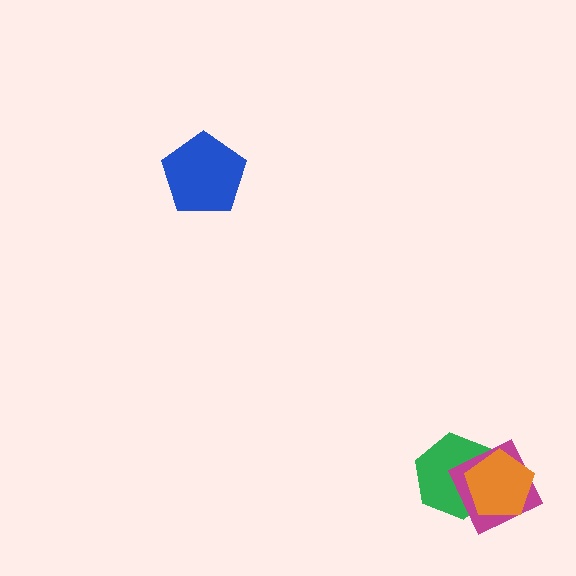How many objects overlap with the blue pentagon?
0 objects overlap with the blue pentagon.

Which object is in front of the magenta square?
The orange pentagon is in front of the magenta square.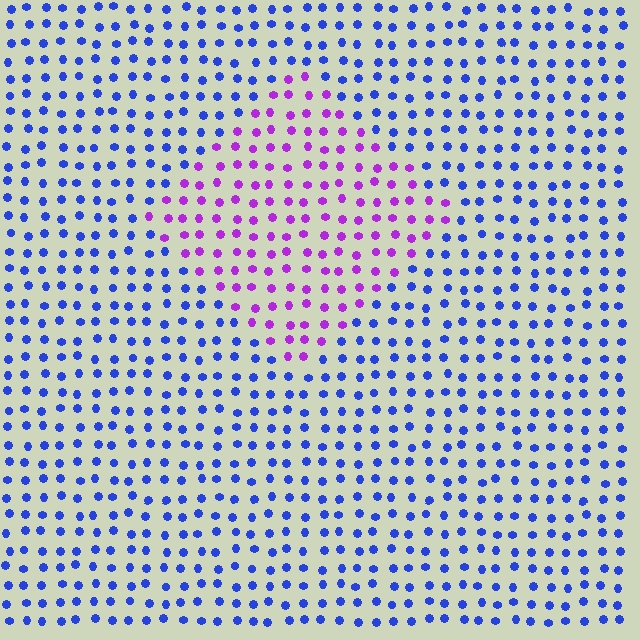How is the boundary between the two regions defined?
The boundary is defined purely by a slight shift in hue (about 55 degrees). Spacing, size, and orientation are identical on both sides.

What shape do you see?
I see a diamond.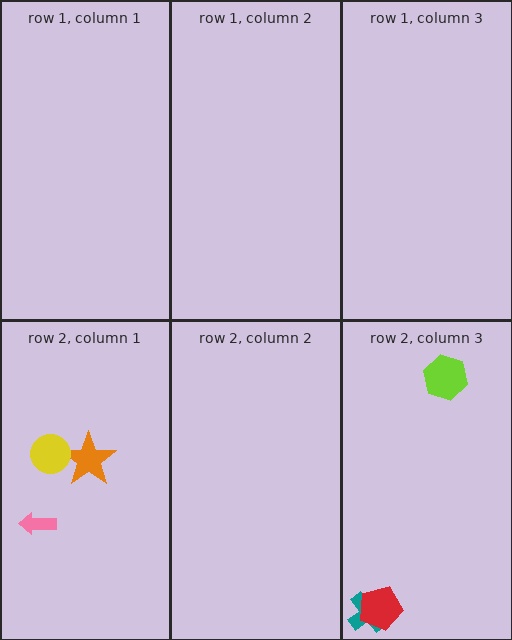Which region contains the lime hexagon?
The row 2, column 3 region.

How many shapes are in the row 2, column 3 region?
3.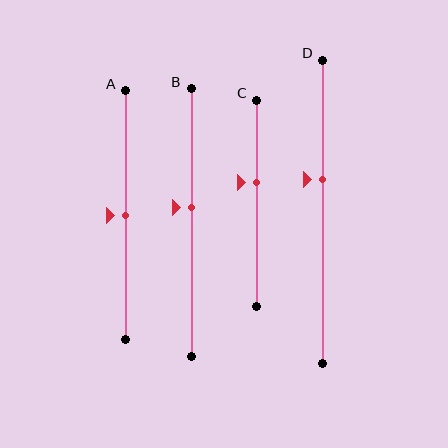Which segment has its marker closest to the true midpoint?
Segment A has its marker closest to the true midpoint.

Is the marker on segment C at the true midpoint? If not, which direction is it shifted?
No, the marker on segment C is shifted upward by about 10% of the segment length.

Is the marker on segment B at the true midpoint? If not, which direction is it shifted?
No, the marker on segment B is shifted upward by about 6% of the segment length.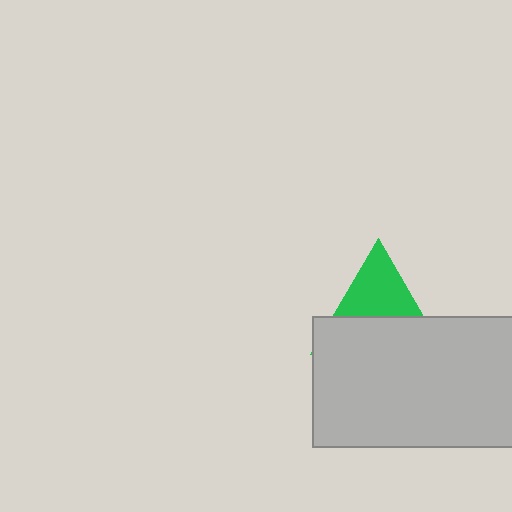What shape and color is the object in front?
The object in front is a light gray rectangle.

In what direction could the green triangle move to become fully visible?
The green triangle could move up. That would shift it out from behind the light gray rectangle entirely.